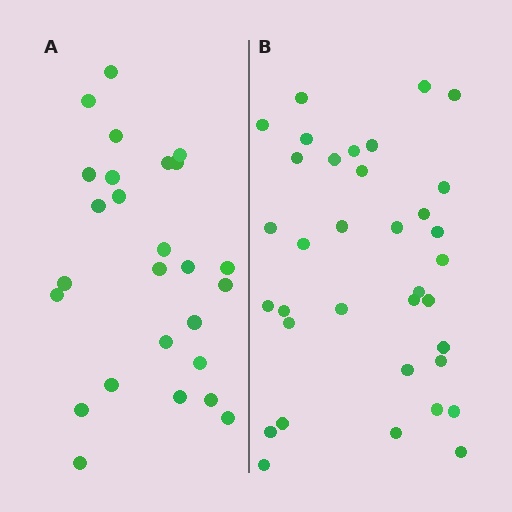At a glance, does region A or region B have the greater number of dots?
Region B (the right region) has more dots.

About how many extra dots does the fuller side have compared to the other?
Region B has roughly 8 or so more dots than region A.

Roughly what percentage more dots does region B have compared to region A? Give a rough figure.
About 35% more.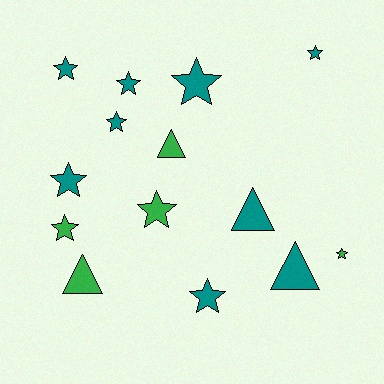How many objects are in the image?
There are 14 objects.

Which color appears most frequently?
Teal, with 9 objects.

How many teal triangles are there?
There are 2 teal triangles.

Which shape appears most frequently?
Star, with 10 objects.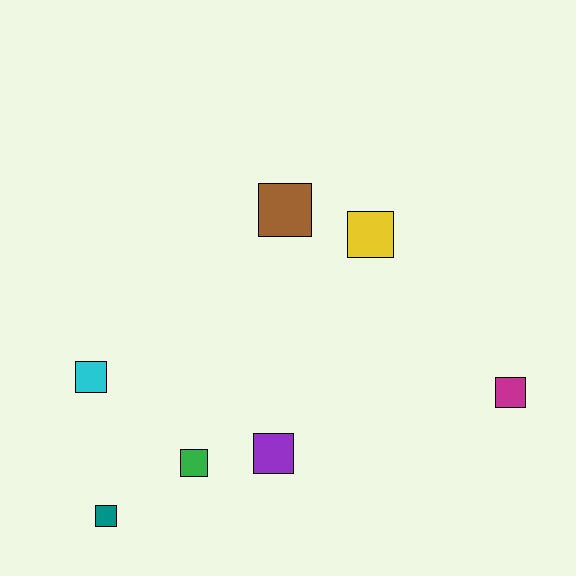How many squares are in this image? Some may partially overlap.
There are 7 squares.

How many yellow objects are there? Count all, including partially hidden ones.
There is 1 yellow object.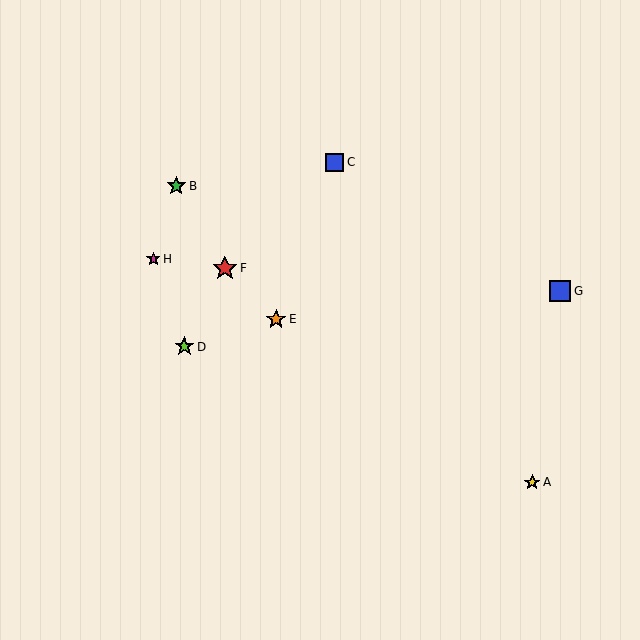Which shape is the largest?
The red star (labeled F) is the largest.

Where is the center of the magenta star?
The center of the magenta star is at (153, 259).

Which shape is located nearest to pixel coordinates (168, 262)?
The magenta star (labeled H) at (153, 259) is nearest to that location.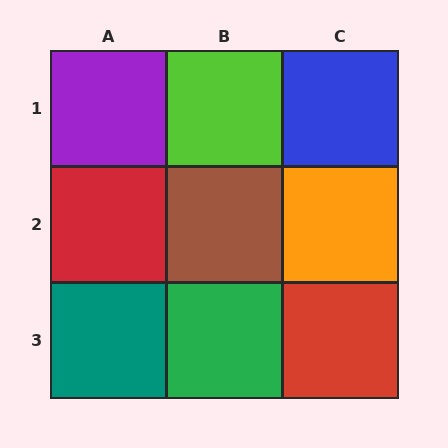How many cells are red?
2 cells are red.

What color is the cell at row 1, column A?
Purple.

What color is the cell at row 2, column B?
Brown.